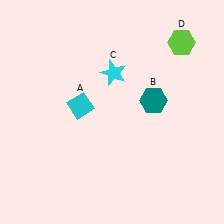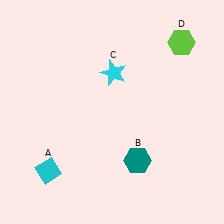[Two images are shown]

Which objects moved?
The objects that moved are: the cyan diamond (A), the teal hexagon (B).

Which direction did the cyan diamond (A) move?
The cyan diamond (A) moved down.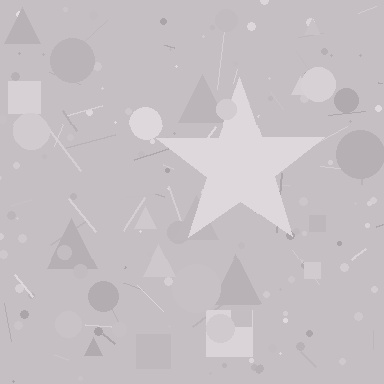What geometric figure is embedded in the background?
A star is embedded in the background.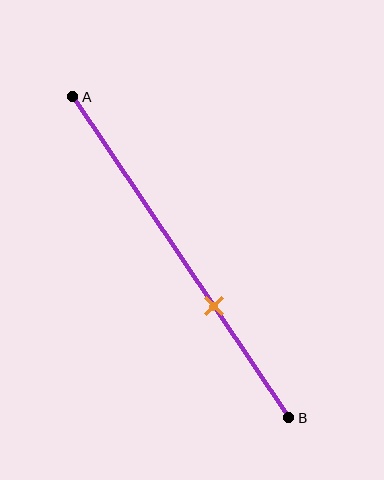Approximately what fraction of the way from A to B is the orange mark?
The orange mark is approximately 65% of the way from A to B.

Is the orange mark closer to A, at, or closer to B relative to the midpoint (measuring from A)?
The orange mark is closer to point B than the midpoint of segment AB.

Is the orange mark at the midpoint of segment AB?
No, the mark is at about 65% from A, not at the 50% midpoint.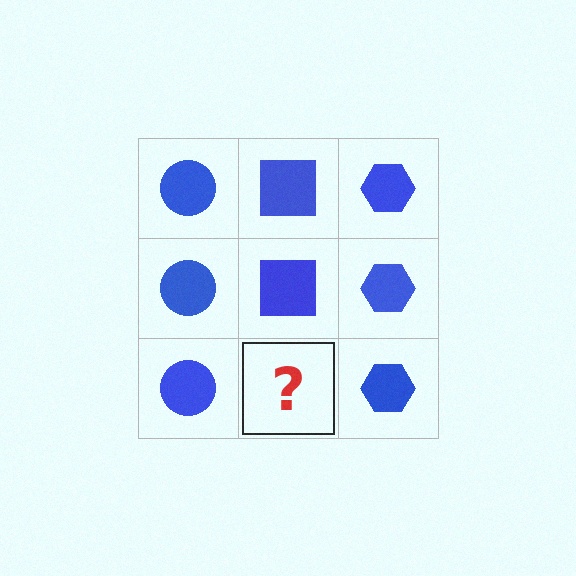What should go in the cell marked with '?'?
The missing cell should contain a blue square.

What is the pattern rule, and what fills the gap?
The rule is that each column has a consistent shape. The gap should be filled with a blue square.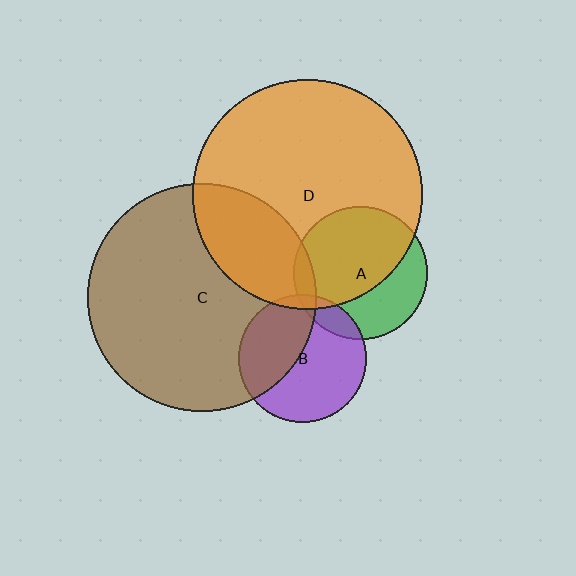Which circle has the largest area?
Circle D (orange).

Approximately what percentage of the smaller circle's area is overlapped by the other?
Approximately 10%.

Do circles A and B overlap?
Yes.